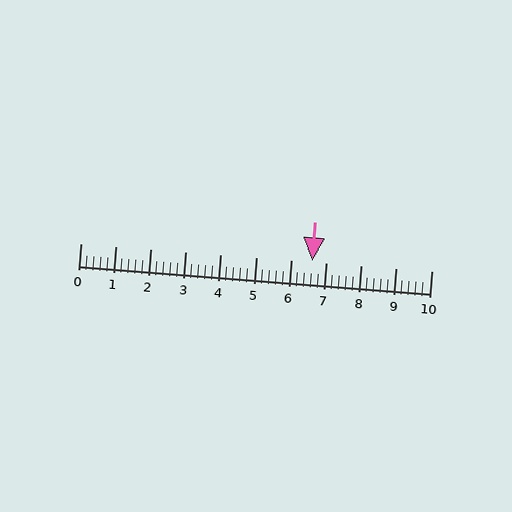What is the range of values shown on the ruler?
The ruler shows values from 0 to 10.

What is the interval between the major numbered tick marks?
The major tick marks are spaced 1 units apart.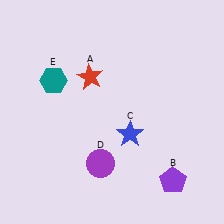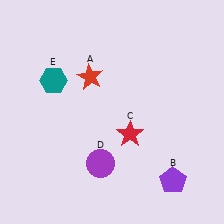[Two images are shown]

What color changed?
The star (C) changed from blue in Image 1 to red in Image 2.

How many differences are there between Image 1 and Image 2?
There is 1 difference between the two images.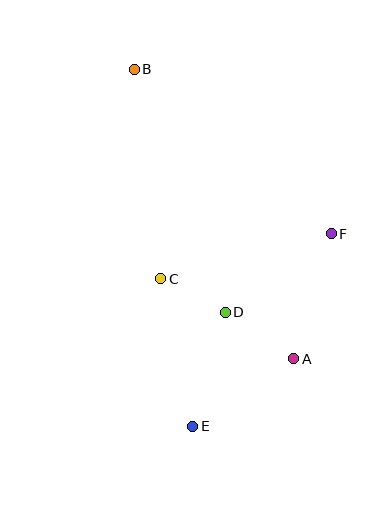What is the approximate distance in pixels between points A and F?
The distance between A and F is approximately 131 pixels.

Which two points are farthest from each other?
Points B and E are farthest from each other.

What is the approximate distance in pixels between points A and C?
The distance between A and C is approximately 155 pixels.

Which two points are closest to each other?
Points C and D are closest to each other.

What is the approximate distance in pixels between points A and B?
The distance between A and B is approximately 331 pixels.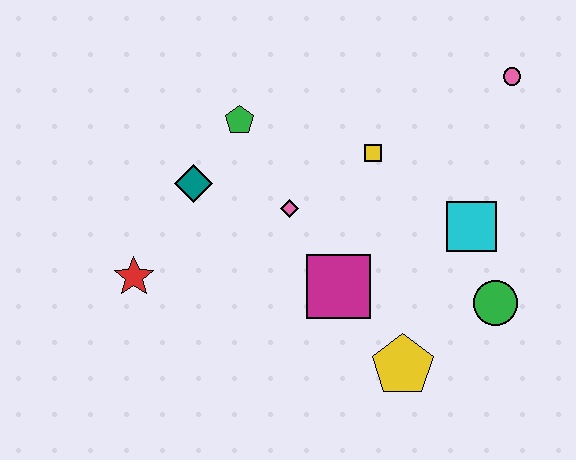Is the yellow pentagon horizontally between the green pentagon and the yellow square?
No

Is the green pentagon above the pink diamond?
Yes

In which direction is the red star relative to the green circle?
The red star is to the left of the green circle.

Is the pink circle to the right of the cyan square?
Yes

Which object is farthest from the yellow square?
The red star is farthest from the yellow square.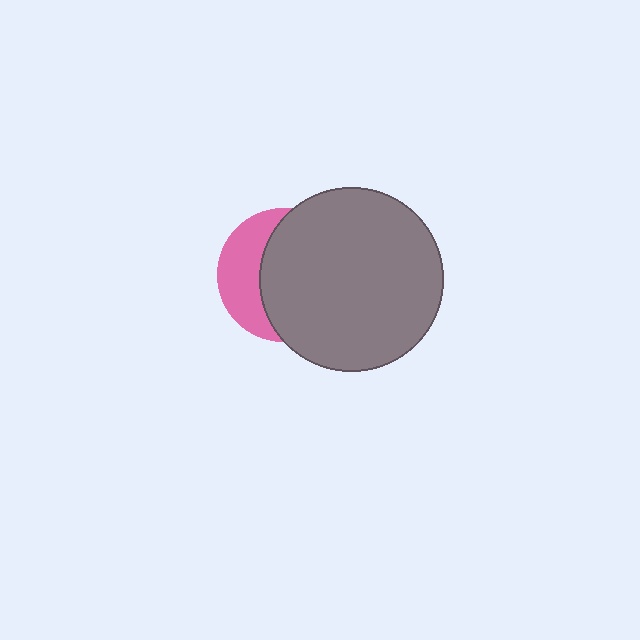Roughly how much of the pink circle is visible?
A small part of it is visible (roughly 35%).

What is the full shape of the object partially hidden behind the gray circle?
The partially hidden object is a pink circle.